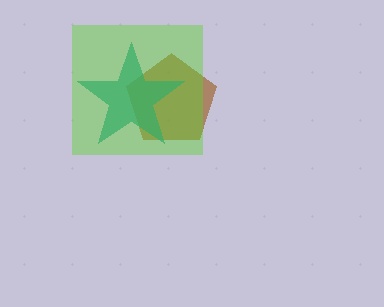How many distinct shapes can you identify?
There are 3 distinct shapes: a brown pentagon, a teal star, a lime square.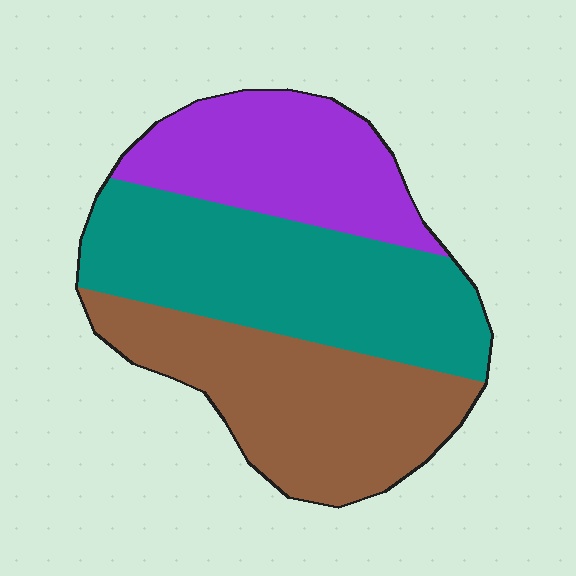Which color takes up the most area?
Teal, at roughly 40%.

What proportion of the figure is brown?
Brown takes up between a quarter and a half of the figure.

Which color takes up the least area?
Purple, at roughly 25%.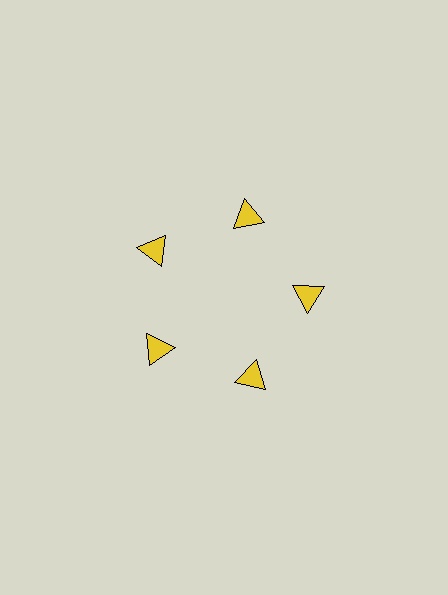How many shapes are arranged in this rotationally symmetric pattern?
There are 5 shapes, arranged in 5 groups of 1.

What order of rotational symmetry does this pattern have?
This pattern has 5-fold rotational symmetry.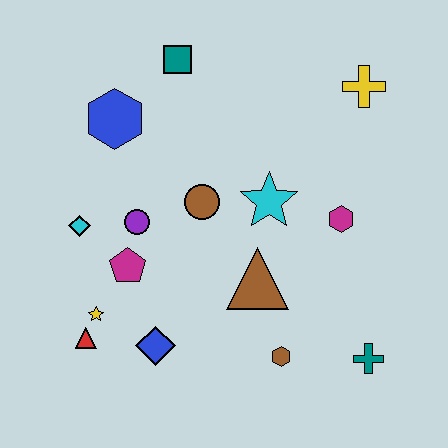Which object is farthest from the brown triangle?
The teal square is farthest from the brown triangle.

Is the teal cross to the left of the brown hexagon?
No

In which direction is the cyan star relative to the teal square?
The cyan star is below the teal square.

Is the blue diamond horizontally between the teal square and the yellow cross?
No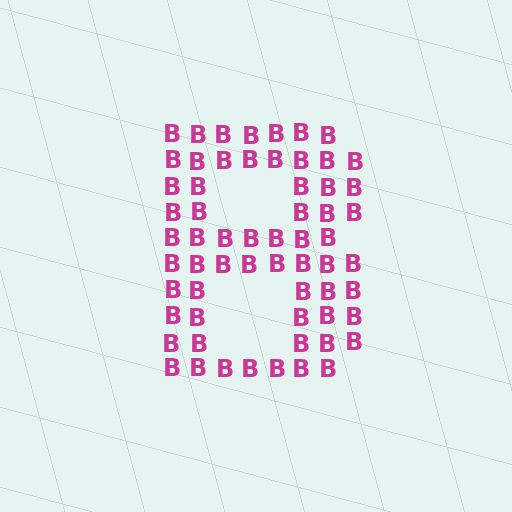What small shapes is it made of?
It is made of small letter B's.